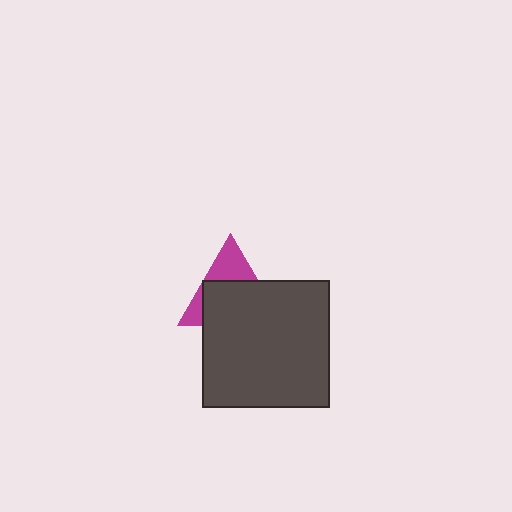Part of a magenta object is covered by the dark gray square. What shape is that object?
It is a triangle.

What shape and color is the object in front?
The object in front is a dark gray square.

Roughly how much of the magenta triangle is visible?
A small part of it is visible (roughly 36%).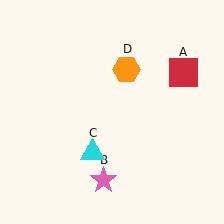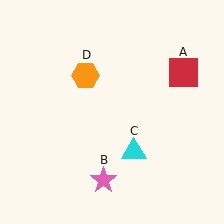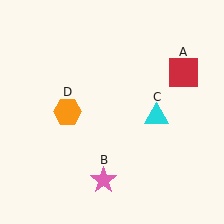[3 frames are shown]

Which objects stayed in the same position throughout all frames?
Red square (object A) and pink star (object B) remained stationary.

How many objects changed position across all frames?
2 objects changed position: cyan triangle (object C), orange hexagon (object D).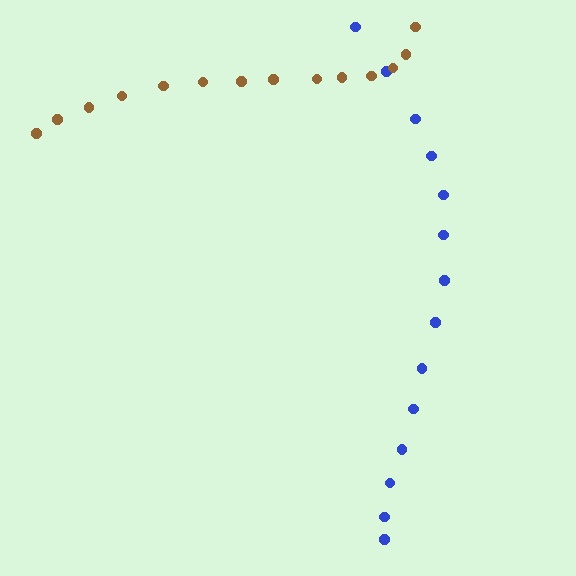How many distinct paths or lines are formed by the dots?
There are 2 distinct paths.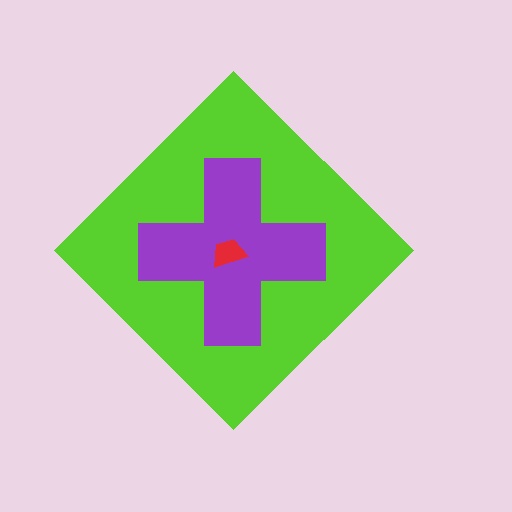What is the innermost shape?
The red trapezoid.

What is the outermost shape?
The lime diamond.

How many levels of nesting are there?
3.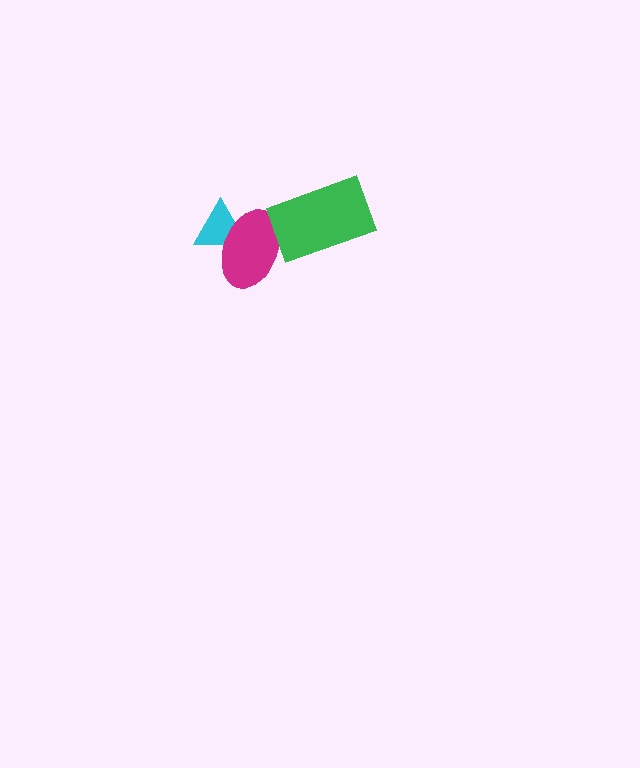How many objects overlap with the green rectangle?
1 object overlaps with the green rectangle.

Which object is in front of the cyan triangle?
The magenta ellipse is in front of the cyan triangle.